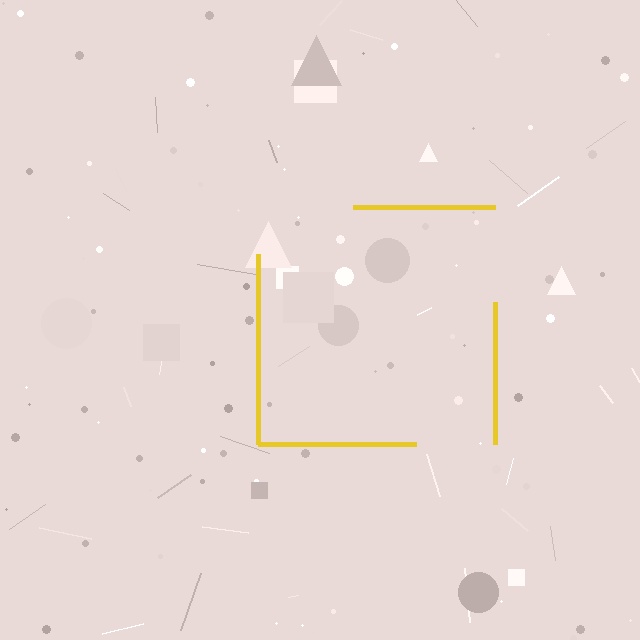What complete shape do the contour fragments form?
The contour fragments form a square.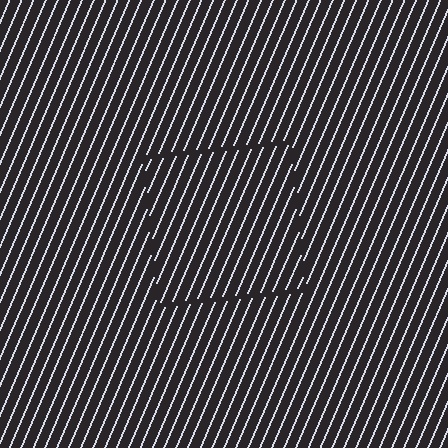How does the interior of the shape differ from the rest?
The interior of the shape contains the same grating, shifted by half a period — the contour is defined by the phase discontinuity where line-ends from the inner and outer gratings abut.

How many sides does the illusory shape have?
4 sides — the line-ends trace a square.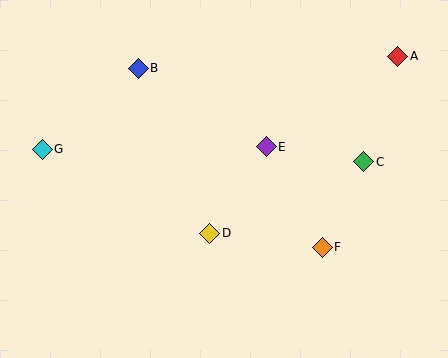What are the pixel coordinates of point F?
Point F is at (322, 247).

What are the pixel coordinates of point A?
Point A is at (398, 56).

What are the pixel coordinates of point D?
Point D is at (210, 233).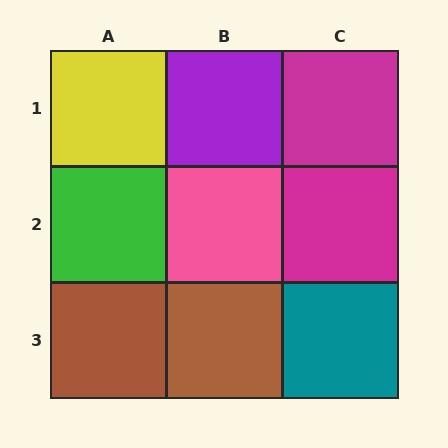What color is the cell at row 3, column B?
Brown.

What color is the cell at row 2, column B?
Pink.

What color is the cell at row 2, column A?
Green.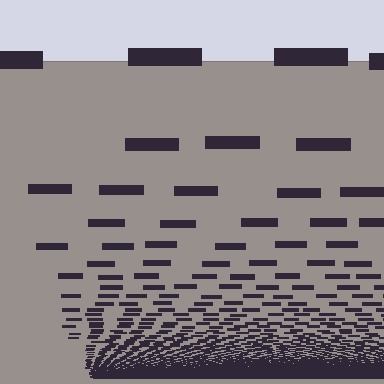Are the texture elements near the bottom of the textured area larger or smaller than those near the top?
Smaller. The gradient is inverted — elements near the bottom are smaller and denser.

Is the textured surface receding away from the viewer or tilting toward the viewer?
The surface appears to tilt toward the viewer. Texture elements get larger and sparser toward the top.